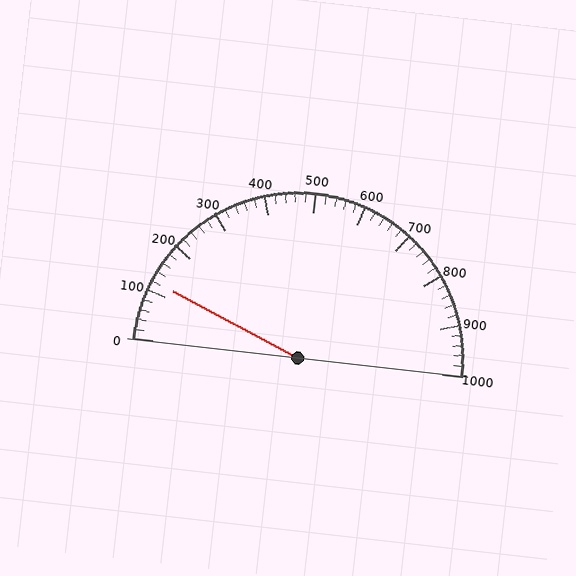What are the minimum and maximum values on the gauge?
The gauge ranges from 0 to 1000.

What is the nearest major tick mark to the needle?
The nearest major tick mark is 100.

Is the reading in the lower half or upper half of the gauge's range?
The reading is in the lower half of the range (0 to 1000).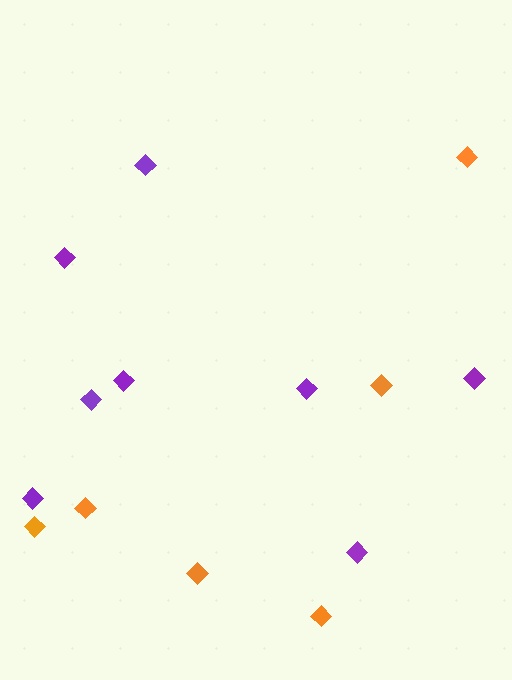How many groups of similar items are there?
There are 2 groups: one group of orange diamonds (6) and one group of purple diamonds (8).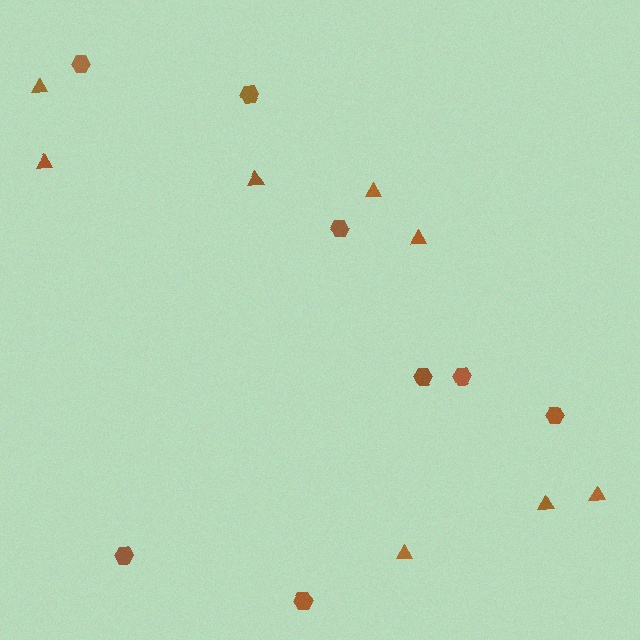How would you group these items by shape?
There are 2 groups: one group of triangles (8) and one group of hexagons (8).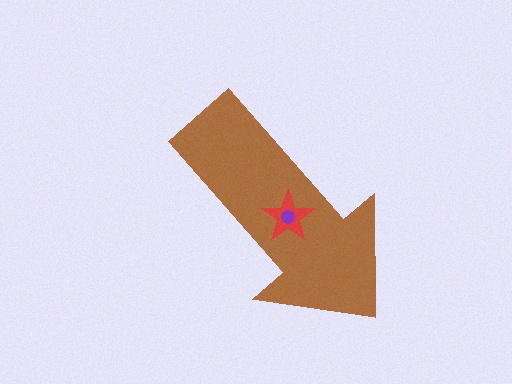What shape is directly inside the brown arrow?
The red star.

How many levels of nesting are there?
3.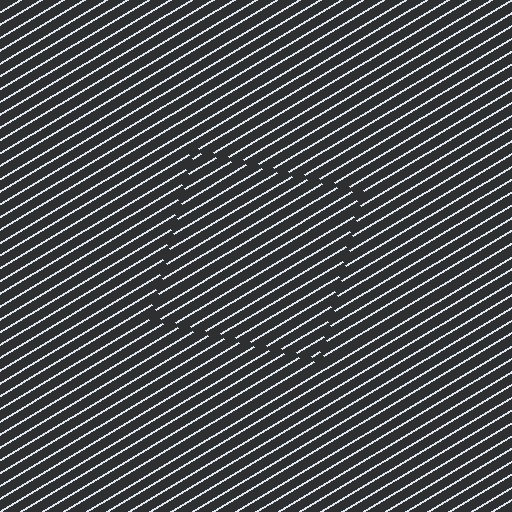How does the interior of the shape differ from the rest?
The interior of the shape contains the same grating, shifted by half a period — the contour is defined by the phase discontinuity where line-ends from the inner and outer gratings abut.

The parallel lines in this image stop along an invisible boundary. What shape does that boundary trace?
An illusory square. The interior of the shape contains the same grating, shifted by half a period — the contour is defined by the phase discontinuity where line-ends from the inner and outer gratings abut.